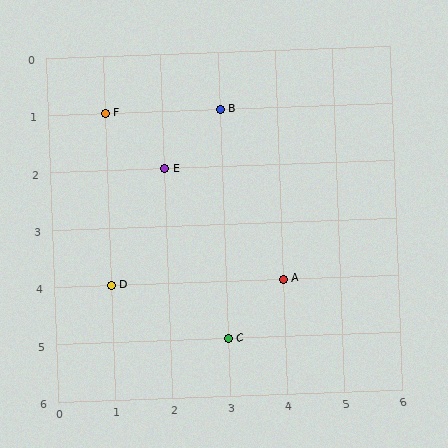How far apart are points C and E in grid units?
Points C and E are 1 column and 3 rows apart (about 3.2 grid units diagonally).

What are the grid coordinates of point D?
Point D is at grid coordinates (1, 4).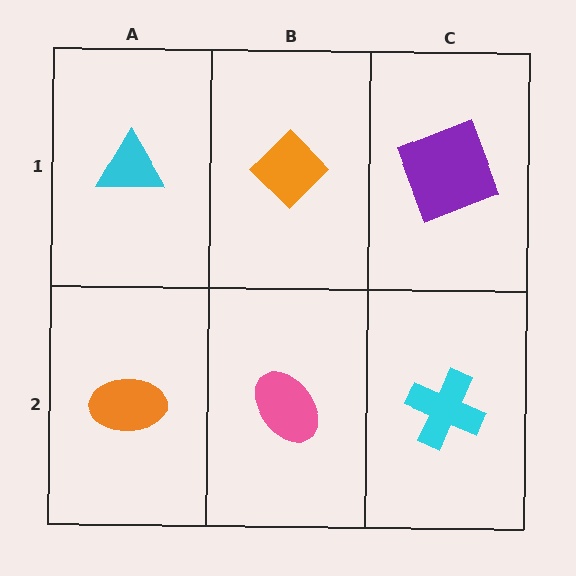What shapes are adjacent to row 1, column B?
A pink ellipse (row 2, column B), a cyan triangle (row 1, column A), a purple square (row 1, column C).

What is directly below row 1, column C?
A cyan cross.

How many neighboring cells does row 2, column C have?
2.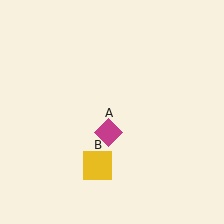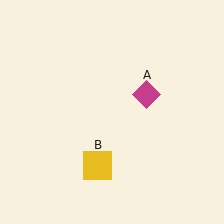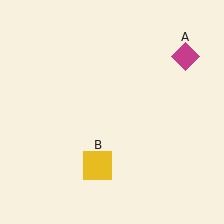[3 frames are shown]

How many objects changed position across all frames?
1 object changed position: magenta diamond (object A).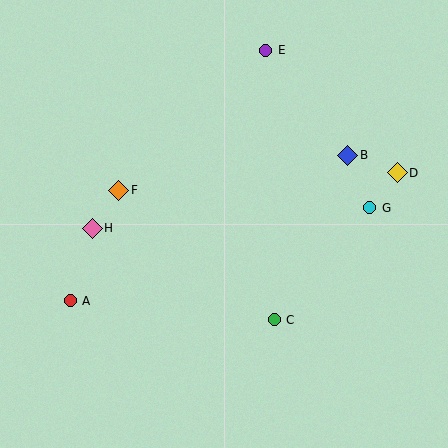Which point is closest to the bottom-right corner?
Point C is closest to the bottom-right corner.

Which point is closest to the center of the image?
Point C at (274, 320) is closest to the center.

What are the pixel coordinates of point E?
Point E is at (266, 50).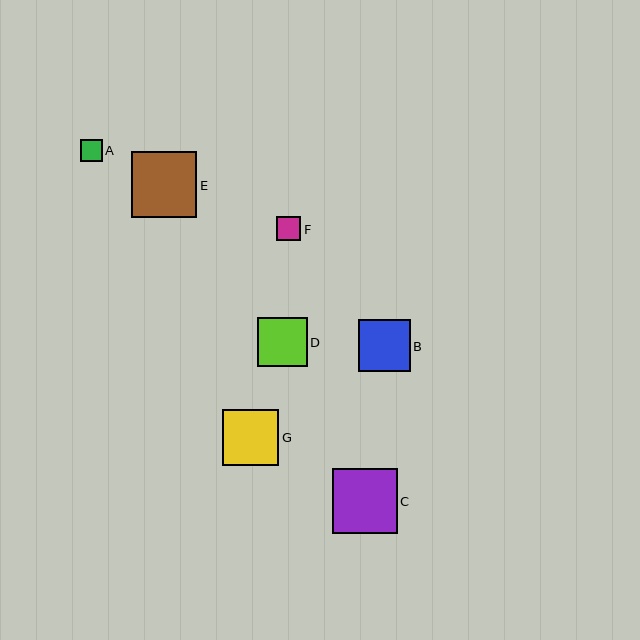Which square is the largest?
Square E is the largest with a size of approximately 66 pixels.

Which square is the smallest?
Square A is the smallest with a size of approximately 22 pixels.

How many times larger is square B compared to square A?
Square B is approximately 2.4 times the size of square A.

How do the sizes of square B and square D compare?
Square B and square D are approximately the same size.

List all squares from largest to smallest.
From largest to smallest: E, C, G, B, D, F, A.